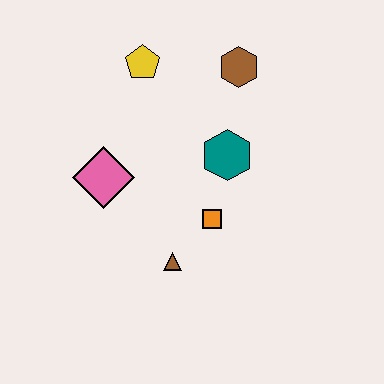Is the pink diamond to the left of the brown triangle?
Yes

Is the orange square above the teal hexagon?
No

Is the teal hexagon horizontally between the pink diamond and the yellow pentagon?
No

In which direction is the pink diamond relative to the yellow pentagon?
The pink diamond is below the yellow pentagon.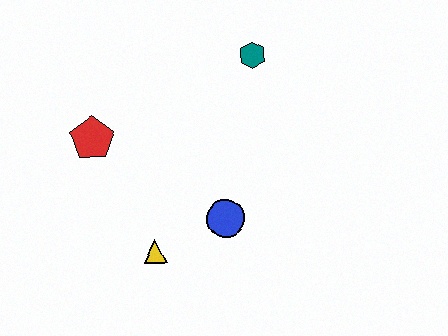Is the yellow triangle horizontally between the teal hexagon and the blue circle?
No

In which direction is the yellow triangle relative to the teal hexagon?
The yellow triangle is below the teal hexagon.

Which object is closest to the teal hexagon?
The blue circle is closest to the teal hexagon.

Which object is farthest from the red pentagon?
The teal hexagon is farthest from the red pentagon.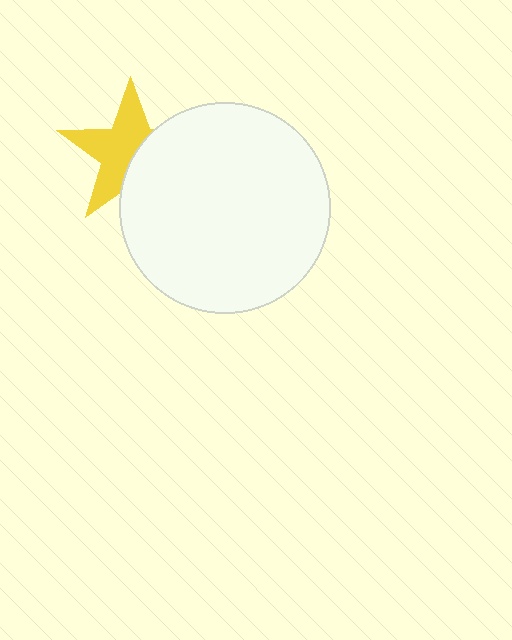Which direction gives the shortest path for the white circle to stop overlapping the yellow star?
Moving right gives the shortest separation.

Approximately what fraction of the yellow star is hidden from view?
Roughly 41% of the yellow star is hidden behind the white circle.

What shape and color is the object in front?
The object in front is a white circle.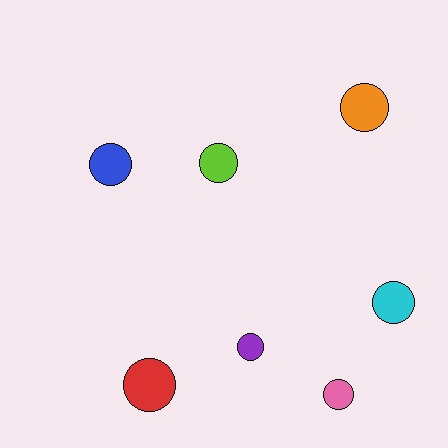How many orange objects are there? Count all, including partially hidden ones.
There is 1 orange object.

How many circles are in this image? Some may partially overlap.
There are 7 circles.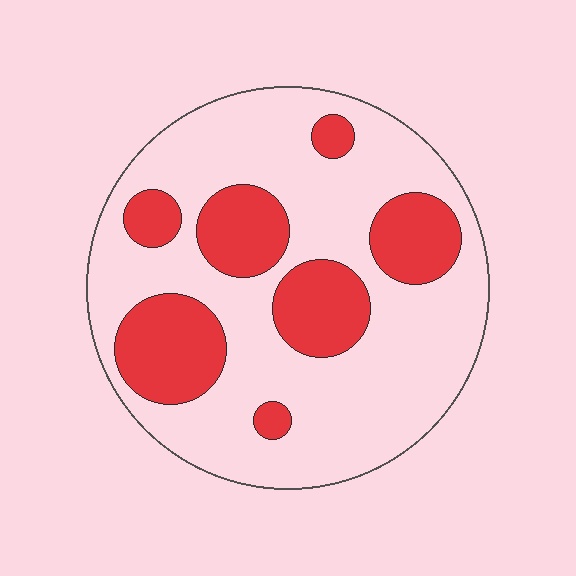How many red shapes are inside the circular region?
7.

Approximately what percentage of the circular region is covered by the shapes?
Approximately 30%.